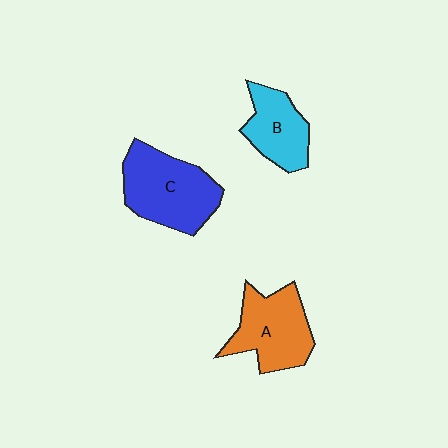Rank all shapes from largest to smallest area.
From largest to smallest: C (blue), A (orange), B (cyan).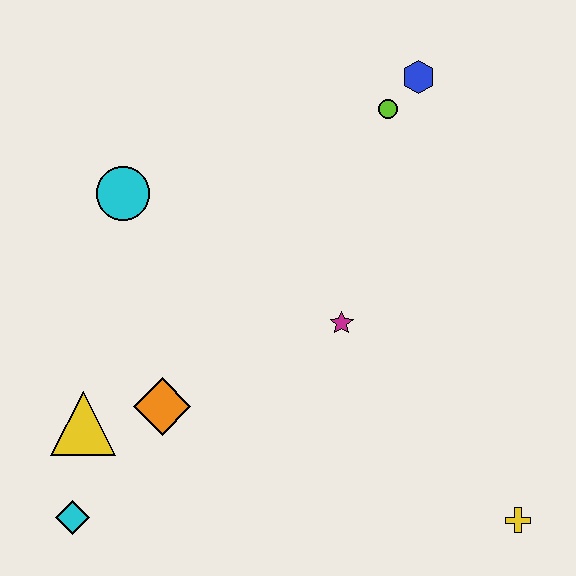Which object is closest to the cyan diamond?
The yellow triangle is closest to the cyan diamond.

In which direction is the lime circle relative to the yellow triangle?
The lime circle is above the yellow triangle.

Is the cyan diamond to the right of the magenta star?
No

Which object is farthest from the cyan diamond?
The blue hexagon is farthest from the cyan diamond.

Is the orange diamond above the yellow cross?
Yes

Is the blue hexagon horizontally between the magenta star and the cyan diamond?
No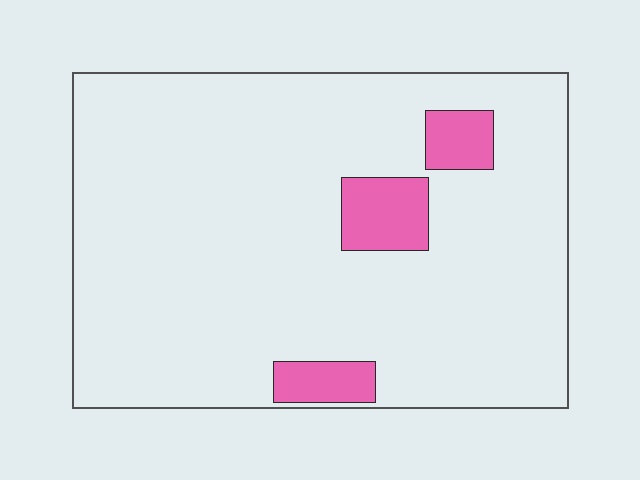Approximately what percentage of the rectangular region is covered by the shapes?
Approximately 10%.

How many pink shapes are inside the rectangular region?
3.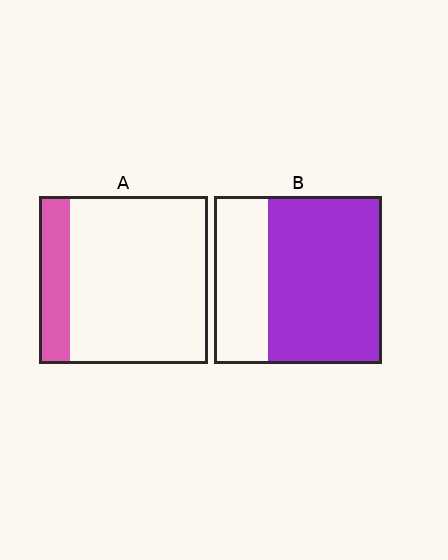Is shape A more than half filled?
No.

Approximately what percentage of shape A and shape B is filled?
A is approximately 20% and B is approximately 70%.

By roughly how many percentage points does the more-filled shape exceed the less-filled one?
By roughly 50 percentage points (B over A).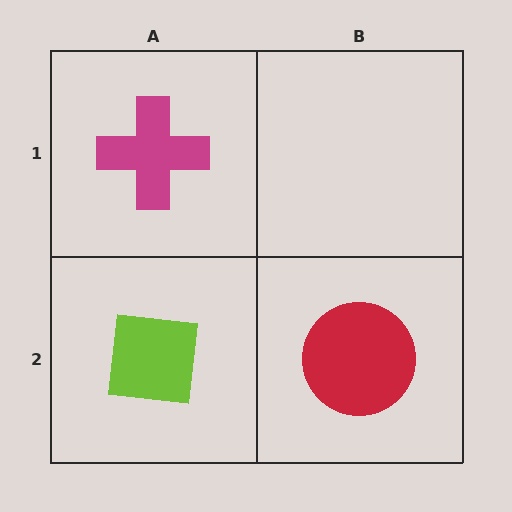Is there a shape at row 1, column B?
No, that cell is empty.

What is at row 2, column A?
A lime square.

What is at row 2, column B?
A red circle.